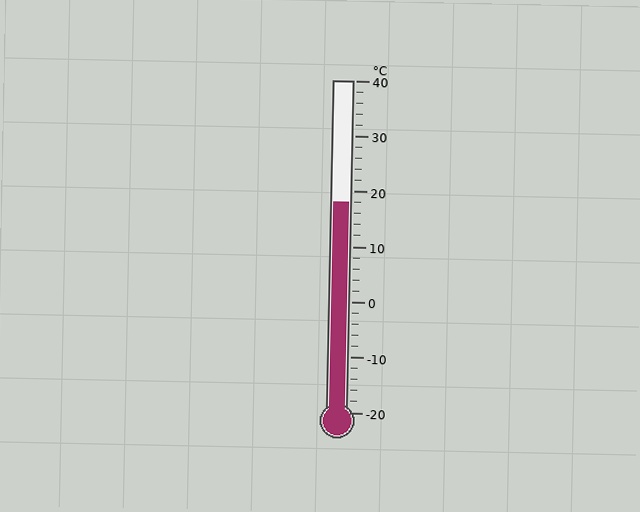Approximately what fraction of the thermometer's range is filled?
The thermometer is filled to approximately 65% of its range.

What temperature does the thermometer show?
The thermometer shows approximately 18°C.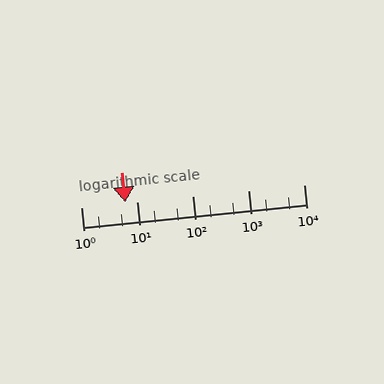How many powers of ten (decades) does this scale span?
The scale spans 4 decades, from 1 to 10000.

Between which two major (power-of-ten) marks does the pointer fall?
The pointer is between 1 and 10.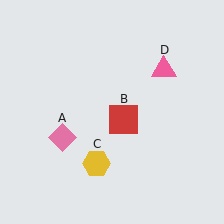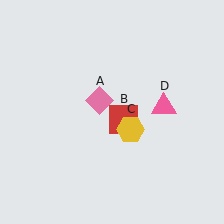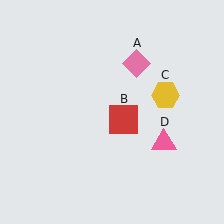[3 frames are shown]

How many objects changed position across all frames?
3 objects changed position: pink diamond (object A), yellow hexagon (object C), pink triangle (object D).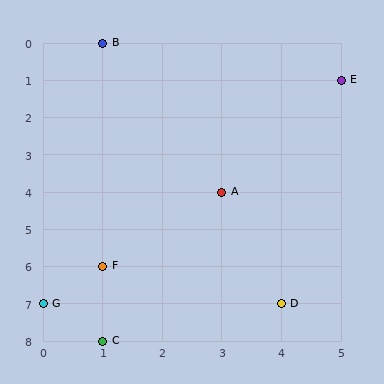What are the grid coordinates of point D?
Point D is at grid coordinates (4, 7).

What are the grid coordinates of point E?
Point E is at grid coordinates (5, 1).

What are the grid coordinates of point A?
Point A is at grid coordinates (3, 4).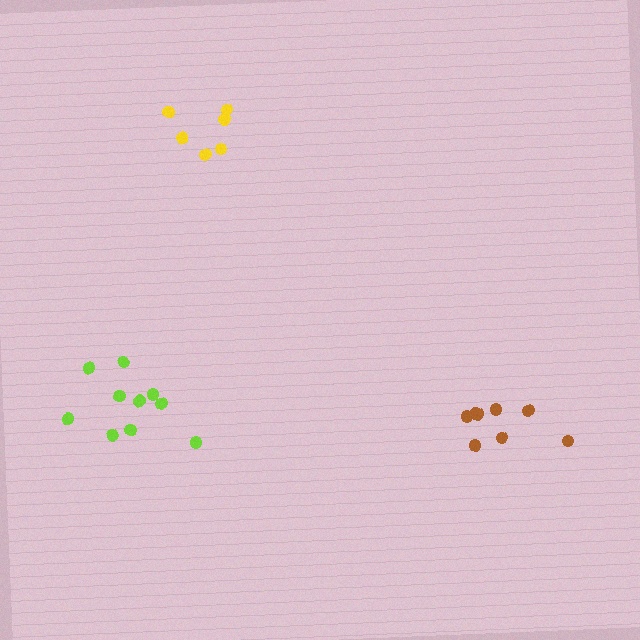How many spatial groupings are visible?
There are 3 spatial groupings.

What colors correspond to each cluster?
The clusters are colored: lime, brown, yellow.